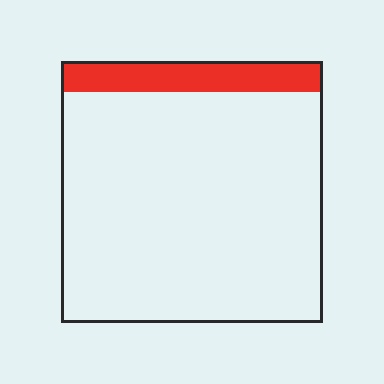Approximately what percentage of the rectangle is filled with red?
Approximately 10%.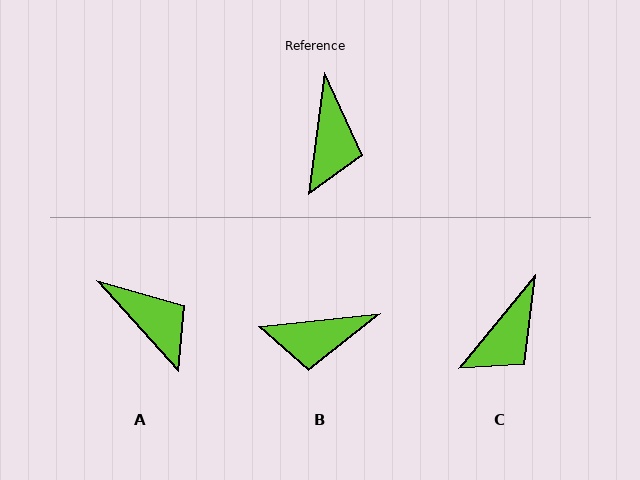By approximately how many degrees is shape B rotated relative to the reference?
Approximately 77 degrees clockwise.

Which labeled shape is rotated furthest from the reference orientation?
B, about 77 degrees away.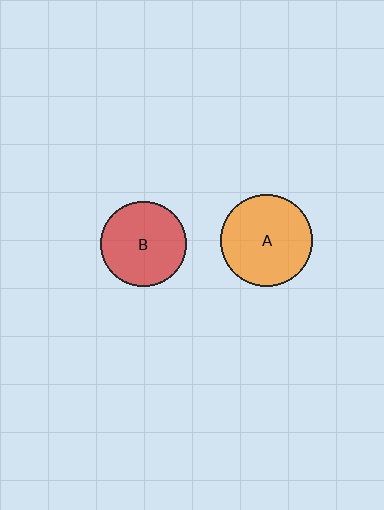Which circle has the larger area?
Circle A (orange).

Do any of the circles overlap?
No, none of the circles overlap.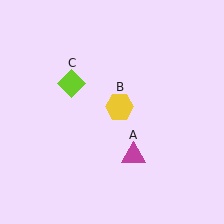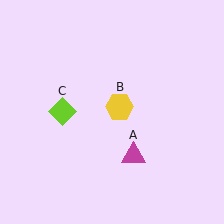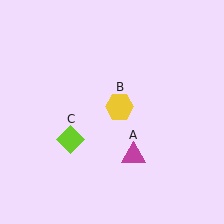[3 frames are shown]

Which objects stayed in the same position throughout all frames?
Magenta triangle (object A) and yellow hexagon (object B) remained stationary.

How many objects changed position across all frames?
1 object changed position: lime diamond (object C).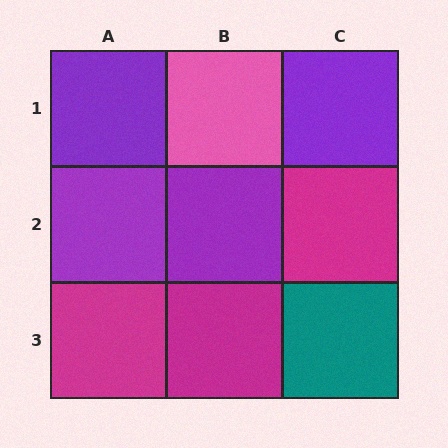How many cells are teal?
1 cell is teal.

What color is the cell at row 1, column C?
Purple.